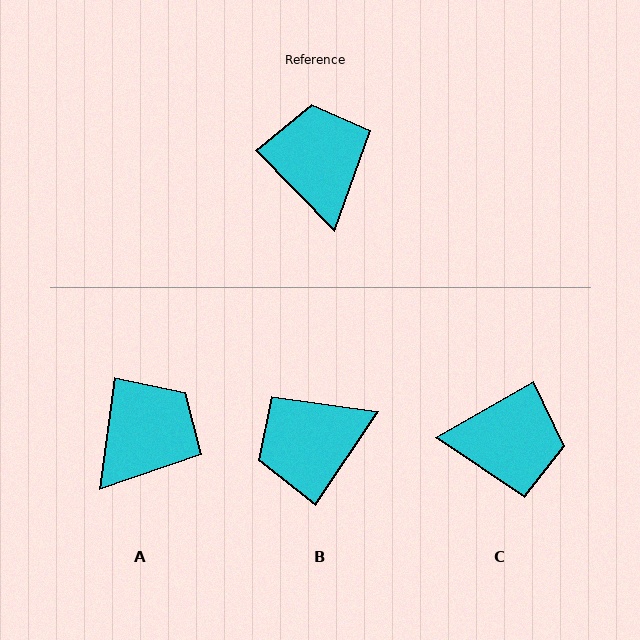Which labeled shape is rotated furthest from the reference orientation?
C, about 104 degrees away.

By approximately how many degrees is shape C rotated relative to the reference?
Approximately 104 degrees clockwise.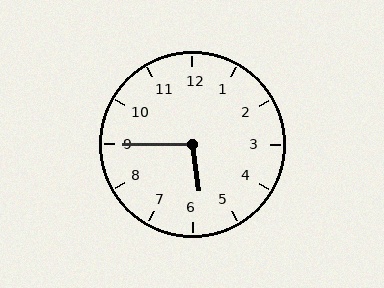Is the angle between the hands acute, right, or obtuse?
It is obtuse.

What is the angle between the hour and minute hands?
Approximately 98 degrees.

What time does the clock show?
5:45.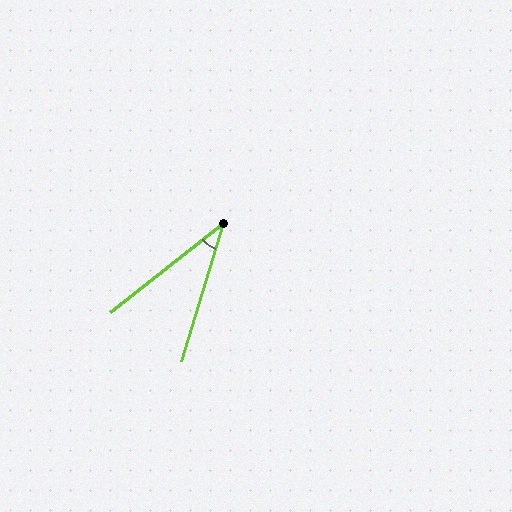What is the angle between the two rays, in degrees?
Approximately 35 degrees.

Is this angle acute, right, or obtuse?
It is acute.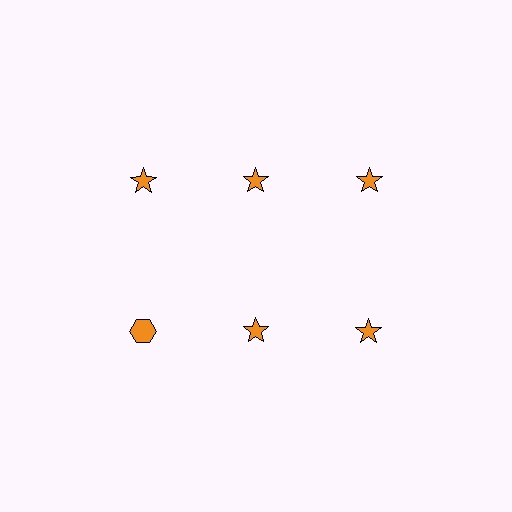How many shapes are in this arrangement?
There are 6 shapes arranged in a grid pattern.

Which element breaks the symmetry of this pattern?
The orange hexagon in the second row, leftmost column breaks the symmetry. All other shapes are orange stars.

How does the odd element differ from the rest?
It has a different shape: hexagon instead of star.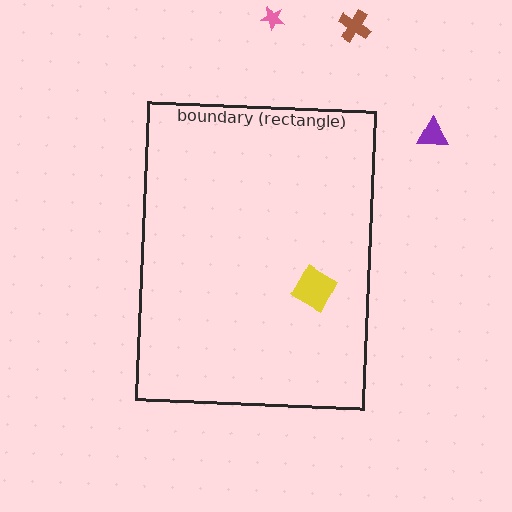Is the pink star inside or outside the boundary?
Outside.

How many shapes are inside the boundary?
1 inside, 3 outside.